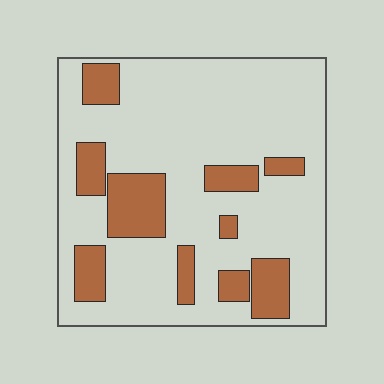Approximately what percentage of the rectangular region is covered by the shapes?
Approximately 20%.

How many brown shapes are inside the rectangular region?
10.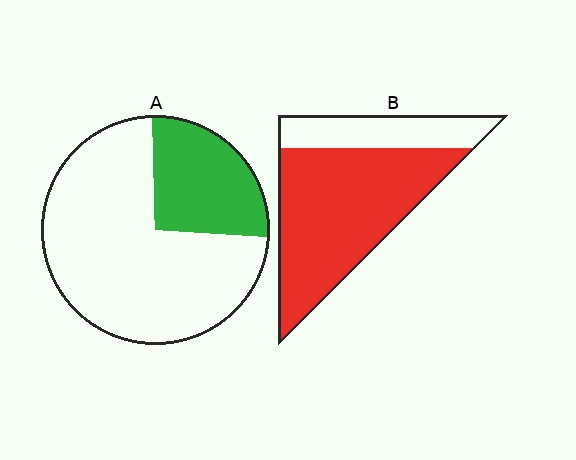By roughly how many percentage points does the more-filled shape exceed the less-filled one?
By roughly 45 percentage points (B over A).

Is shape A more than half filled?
No.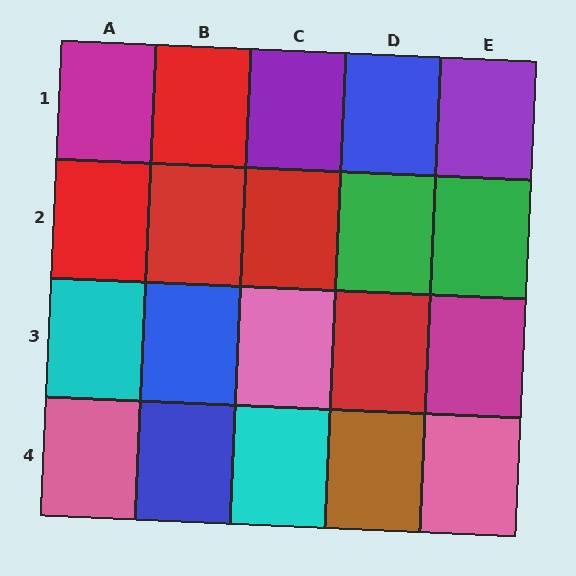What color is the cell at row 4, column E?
Pink.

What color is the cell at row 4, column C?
Cyan.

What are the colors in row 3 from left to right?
Cyan, blue, pink, red, magenta.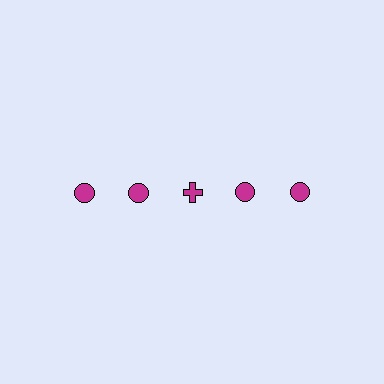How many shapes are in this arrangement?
There are 5 shapes arranged in a grid pattern.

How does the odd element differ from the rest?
It has a different shape: cross instead of circle.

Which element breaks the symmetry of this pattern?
The magenta cross in the top row, center column breaks the symmetry. All other shapes are magenta circles.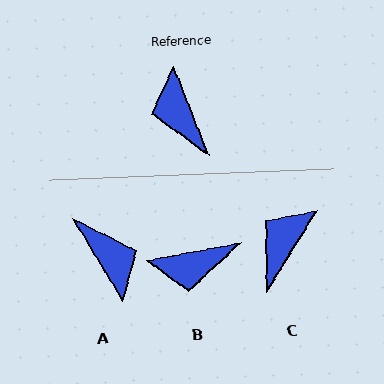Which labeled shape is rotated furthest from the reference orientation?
A, about 171 degrees away.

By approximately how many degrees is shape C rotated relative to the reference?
Approximately 54 degrees clockwise.